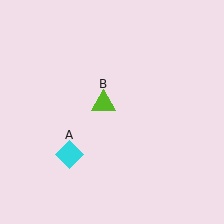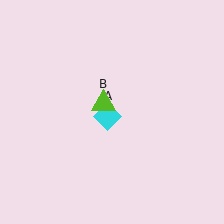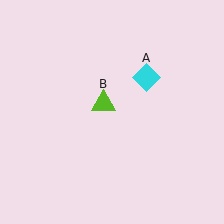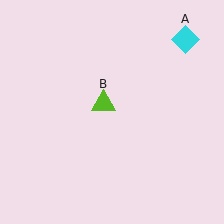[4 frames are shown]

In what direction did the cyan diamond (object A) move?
The cyan diamond (object A) moved up and to the right.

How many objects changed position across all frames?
1 object changed position: cyan diamond (object A).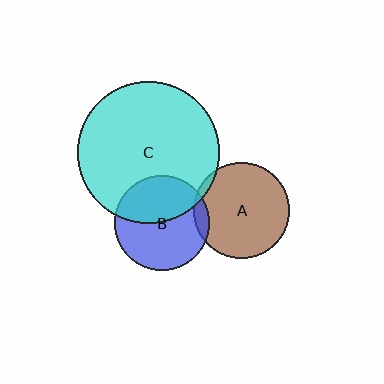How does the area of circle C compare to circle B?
Approximately 2.3 times.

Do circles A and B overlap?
Yes.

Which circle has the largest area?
Circle C (cyan).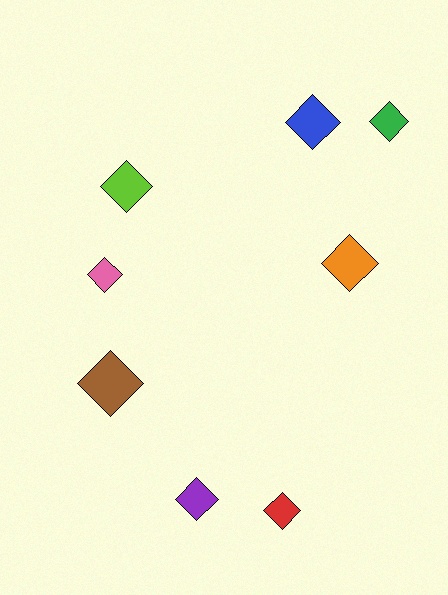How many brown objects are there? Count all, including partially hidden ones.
There is 1 brown object.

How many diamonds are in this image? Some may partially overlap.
There are 8 diamonds.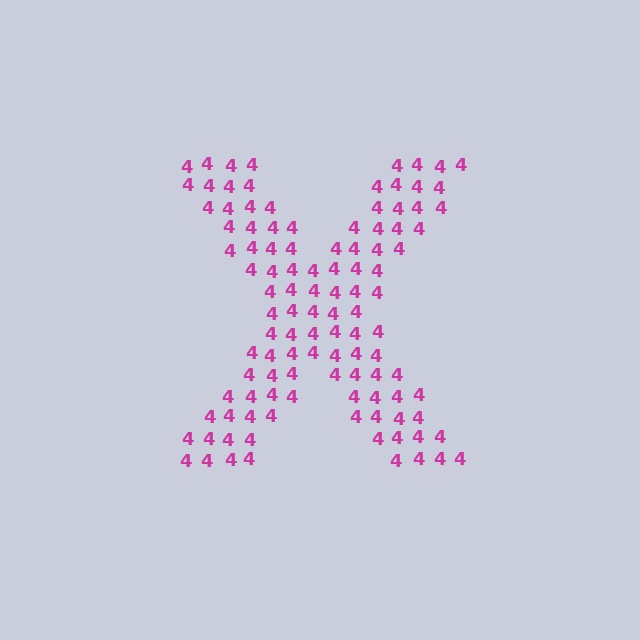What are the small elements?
The small elements are digit 4's.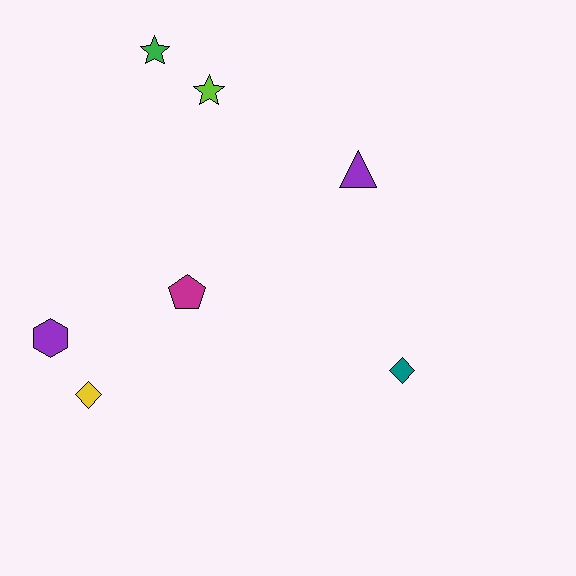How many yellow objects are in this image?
There is 1 yellow object.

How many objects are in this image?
There are 7 objects.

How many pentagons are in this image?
There is 1 pentagon.